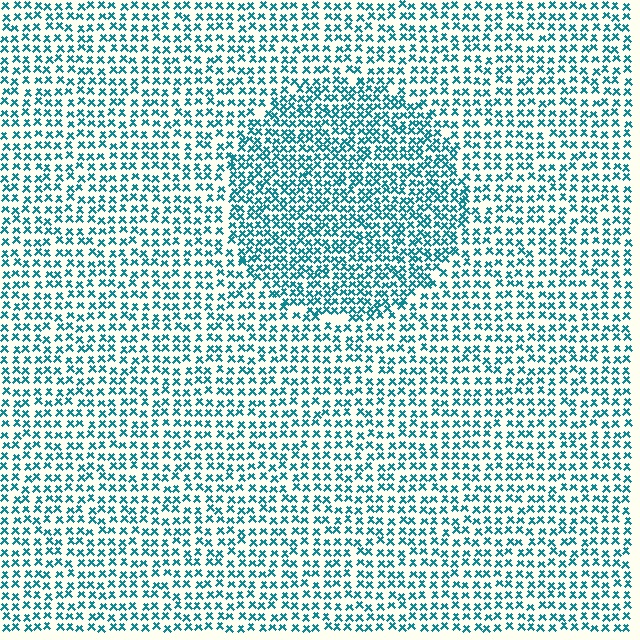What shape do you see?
I see a circle.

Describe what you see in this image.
The image contains small teal elements arranged at two different densities. A circle-shaped region is visible where the elements are more densely packed than the surrounding area.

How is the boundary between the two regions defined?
The boundary is defined by a change in element density (approximately 1.6x ratio). All elements are the same color, size, and shape.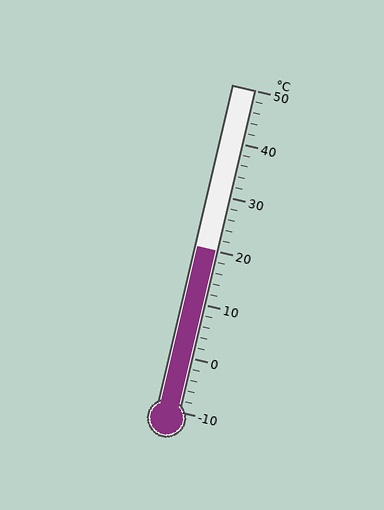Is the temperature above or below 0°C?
The temperature is above 0°C.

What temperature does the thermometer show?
The thermometer shows approximately 20°C.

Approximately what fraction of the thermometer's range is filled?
The thermometer is filled to approximately 50% of its range.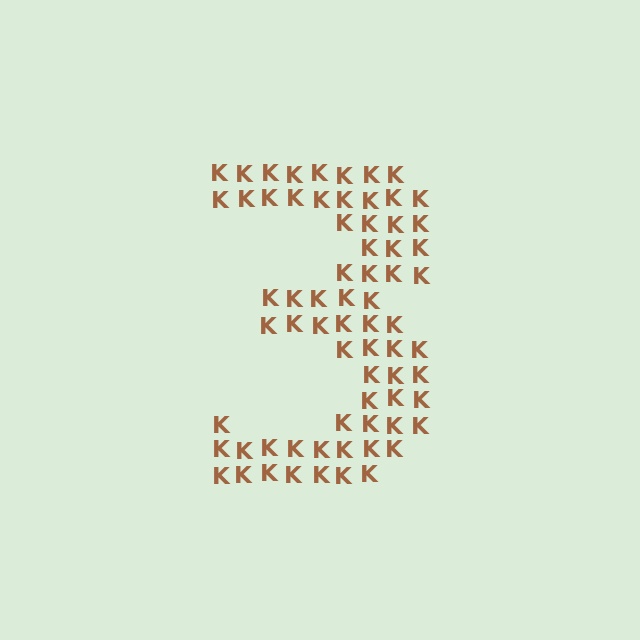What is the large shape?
The large shape is the digit 3.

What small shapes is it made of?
It is made of small letter K's.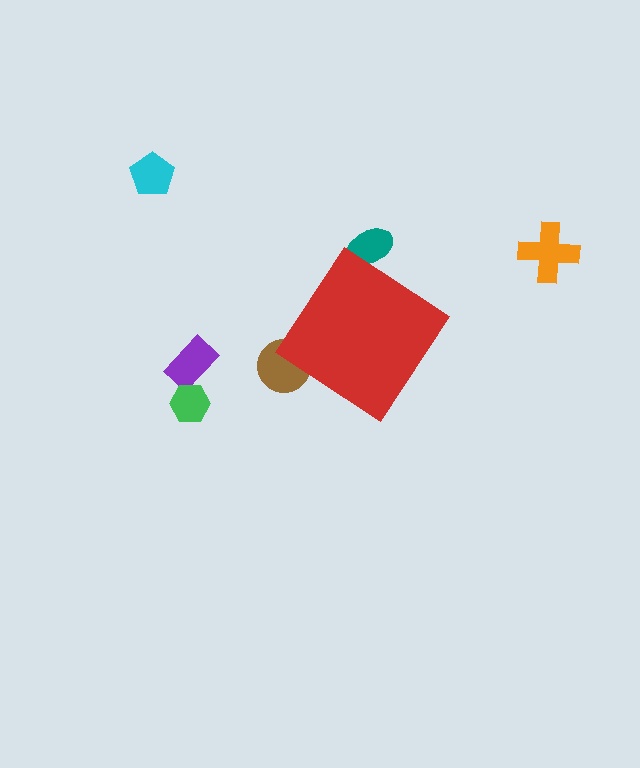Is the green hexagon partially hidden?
No, the green hexagon is fully visible.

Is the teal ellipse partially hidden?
Yes, the teal ellipse is partially hidden behind the red diamond.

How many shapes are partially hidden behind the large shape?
2 shapes are partially hidden.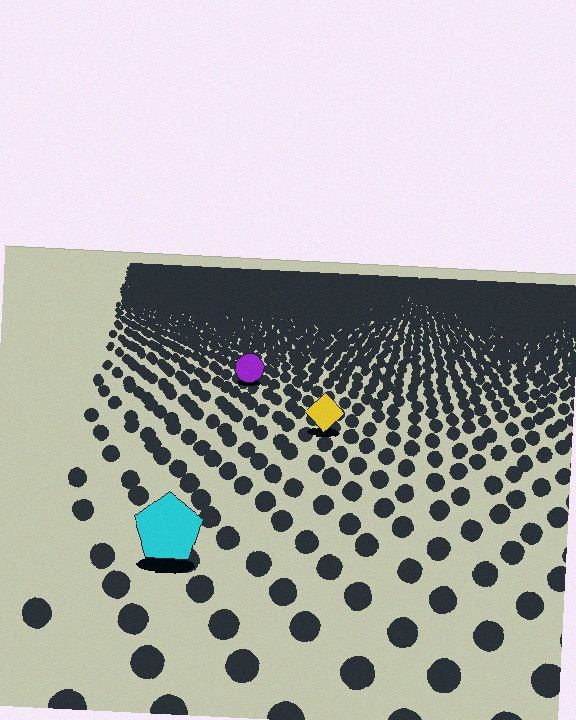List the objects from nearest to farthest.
From nearest to farthest: the cyan pentagon, the yellow diamond, the purple circle.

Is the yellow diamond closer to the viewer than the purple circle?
Yes. The yellow diamond is closer — you can tell from the texture gradient: the ground texture is coarser near it.